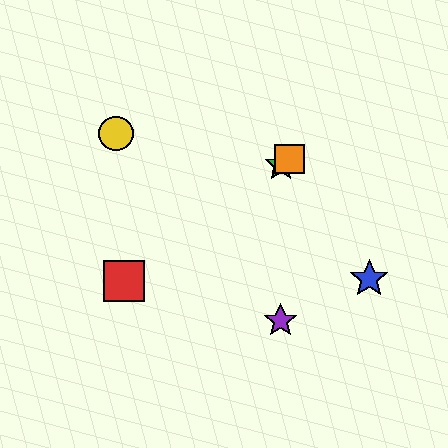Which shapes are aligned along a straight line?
The red square, the green star, the orange square are aligned along a straight line.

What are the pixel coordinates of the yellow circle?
The yellow circle is at (116, 133).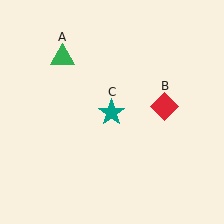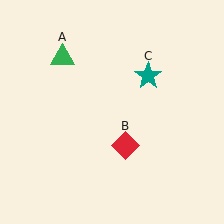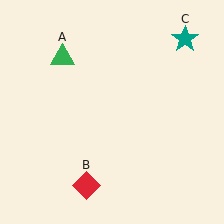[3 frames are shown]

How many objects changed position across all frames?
2 objects changed position: red diamond (object B), teal star (object C).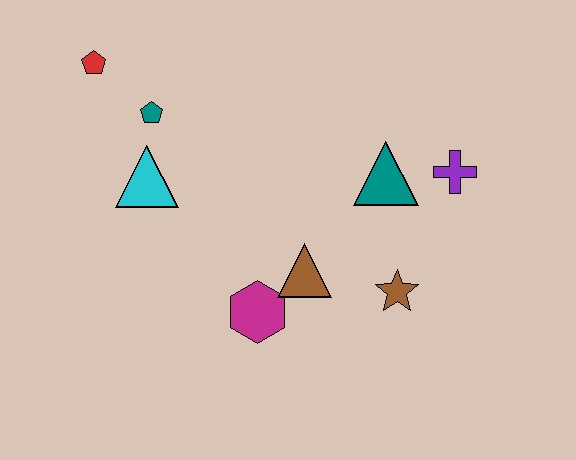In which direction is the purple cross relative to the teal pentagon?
The purple cross is to the right of the teal pentagon.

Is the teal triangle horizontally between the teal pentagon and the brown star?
Yes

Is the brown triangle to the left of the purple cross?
Yes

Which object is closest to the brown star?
The brown triangle is closest to the brown star.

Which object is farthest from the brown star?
The red pentagon is farthest from the brown star.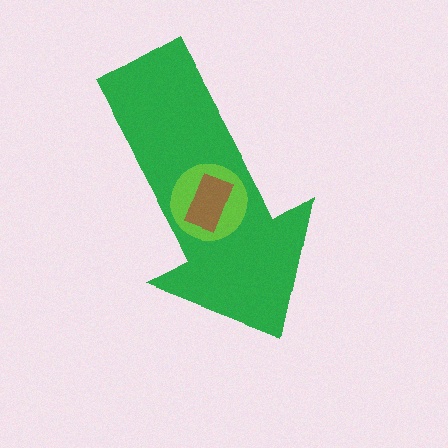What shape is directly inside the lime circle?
The brown rectangle.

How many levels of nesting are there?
3.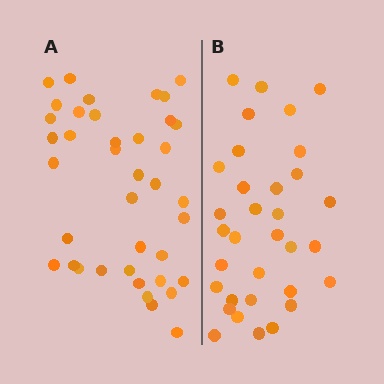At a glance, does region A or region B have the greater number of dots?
Region A (the left region) has more dots.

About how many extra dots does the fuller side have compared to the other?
Region A has about 6 more dots than region B.